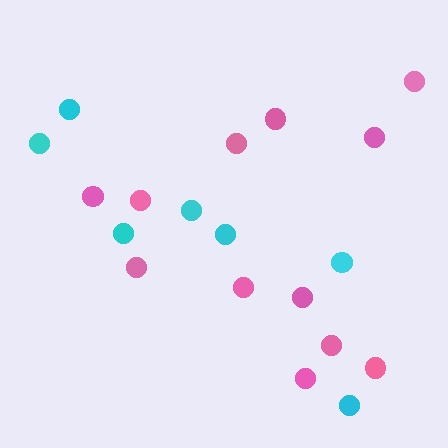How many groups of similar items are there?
There are 2 groups: one group of pink circles (12) and one group of cyan circles (7).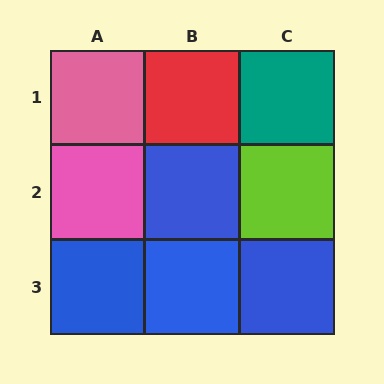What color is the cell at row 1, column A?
Pink.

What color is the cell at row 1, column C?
Teal.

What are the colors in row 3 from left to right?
Blue, blue, blue.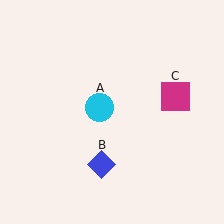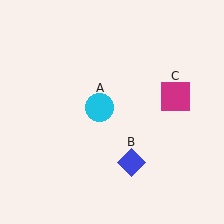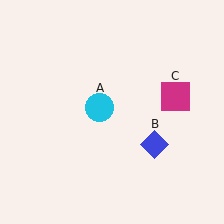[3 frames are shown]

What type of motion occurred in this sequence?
The blue diamond (object B) rotated counterclockwise around the center of the scene.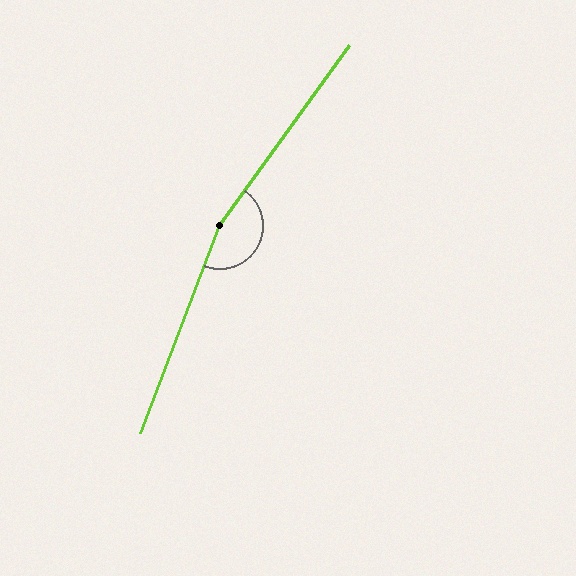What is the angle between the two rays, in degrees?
Approximately 165 degrees.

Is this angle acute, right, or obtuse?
It is obtuse.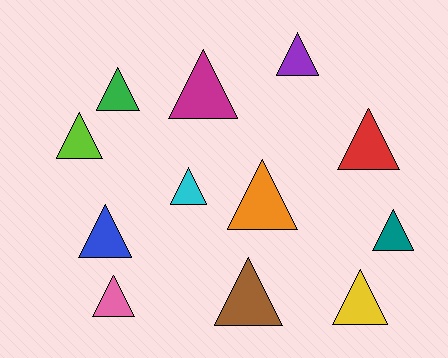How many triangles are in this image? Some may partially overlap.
There are 12 triangles.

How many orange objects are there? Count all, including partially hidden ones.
There is 1 orange object.